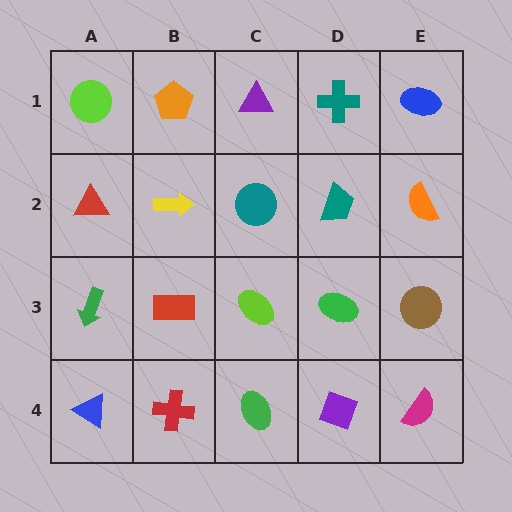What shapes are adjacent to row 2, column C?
A purple triangle (row 1, column C), a lime ellipse (row 3, column C), a yellow arrow (row 2, column B), a teal trapezoid (row 2, column D).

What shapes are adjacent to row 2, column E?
A blue ellipse (row 1, column E), a brown circle (row 3, column E), a teal trapezoid (row 2, column D).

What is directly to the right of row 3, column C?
A green ellipse.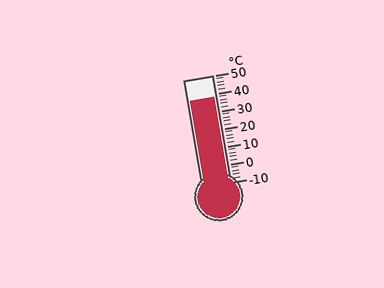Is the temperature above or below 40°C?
The temperature is below 40°C.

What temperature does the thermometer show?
The thermometer shows approximately 38°C.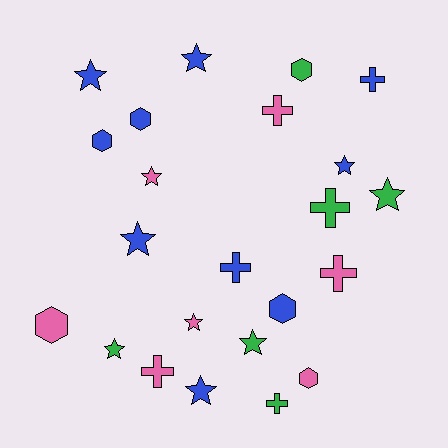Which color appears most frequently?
Blue, with 10 objects.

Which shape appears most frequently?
Star, with 10 objects.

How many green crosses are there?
There are 2 green crosses.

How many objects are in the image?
There are 23 objects.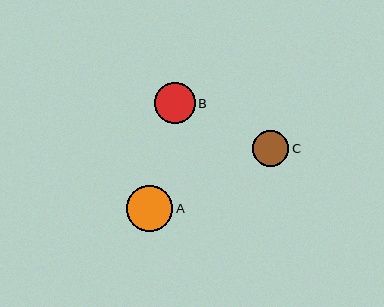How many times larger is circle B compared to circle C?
Circle B is approximately 1.1 times the size of circle C.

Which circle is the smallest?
Circle C is the smallest with a size of approximately 37 pixels.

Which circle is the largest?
Circle A is the largest with a size of approximately 46 pixels.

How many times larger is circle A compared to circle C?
Circle A is approximately 1.3 times the size of circle C.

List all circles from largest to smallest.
From largest to smallest: A, B, C.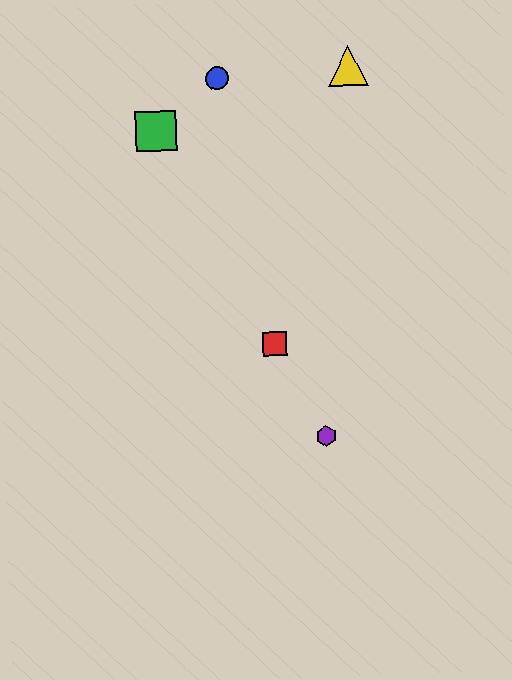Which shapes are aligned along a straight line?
The red square, the green square, the purple hexagon are aligned along a straight line.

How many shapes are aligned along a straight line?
3 shapes (the red square, the green square, the purple hexagon) are aligned along a straight line.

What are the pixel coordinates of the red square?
The red square is at (275, 344).